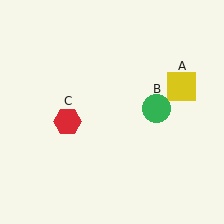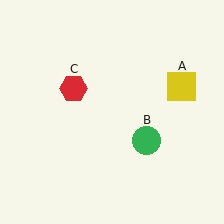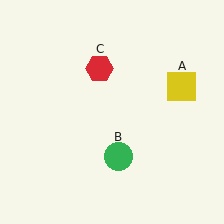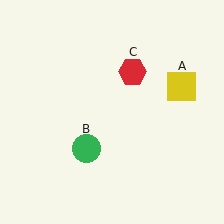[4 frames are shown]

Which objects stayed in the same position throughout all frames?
Yellow square (object A) remained stationary.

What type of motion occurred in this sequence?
The green circle (object B), red hexagon (object C) rotated clockwise around the center of the scene.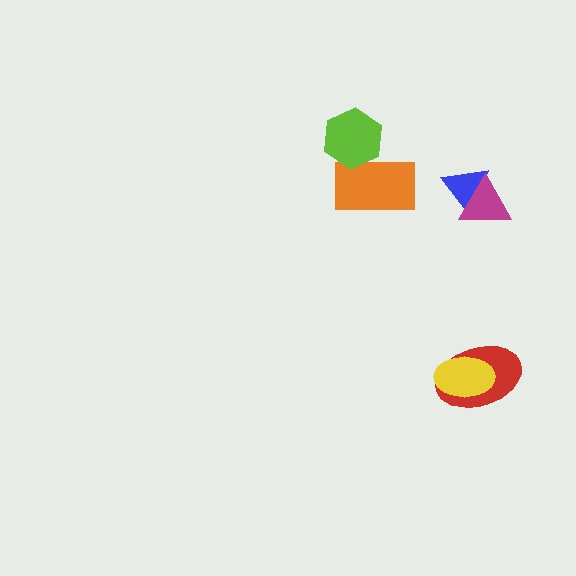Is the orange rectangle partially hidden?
Yes, it is partially covered by another shape.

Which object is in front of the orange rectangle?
The lime hexagon is in front of the orange rectangle.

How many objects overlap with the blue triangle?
1 object overlaps with the blue triangle.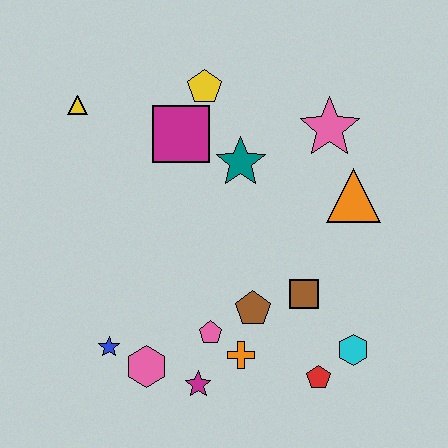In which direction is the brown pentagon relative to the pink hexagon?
The brown pentagon is to the right of the pink hexagon.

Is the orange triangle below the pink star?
Yes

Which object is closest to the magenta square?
The yellow pentagon is closest to the magenta square.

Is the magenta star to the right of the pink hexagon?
Yes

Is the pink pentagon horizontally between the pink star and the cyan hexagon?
No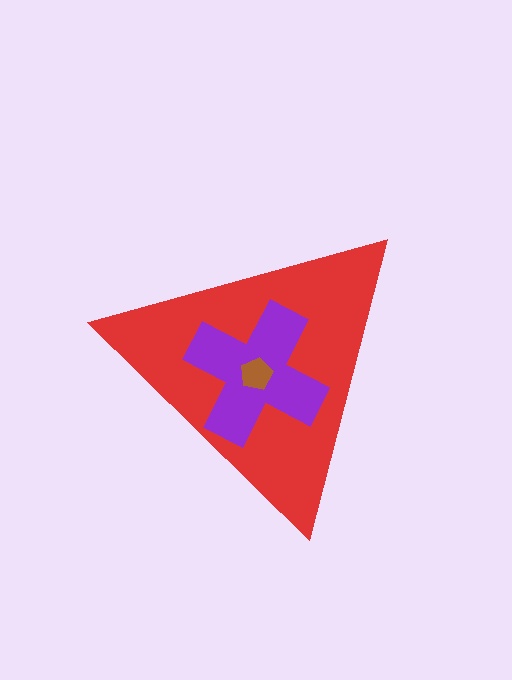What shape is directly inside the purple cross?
The brown pentagon.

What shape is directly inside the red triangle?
The purple cross.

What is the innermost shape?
The brown pentagon.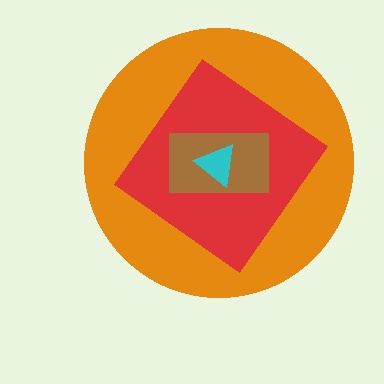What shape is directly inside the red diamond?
The brown rectangle.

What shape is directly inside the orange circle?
The red diamond.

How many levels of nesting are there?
4.